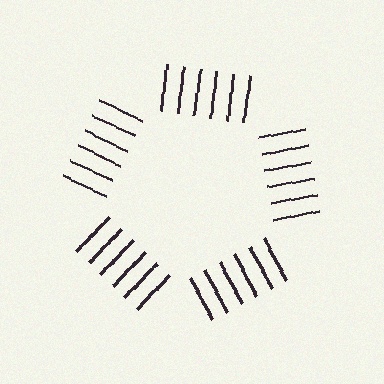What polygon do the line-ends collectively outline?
An illusory pentagon — the line segments terminate on its edges but no continuous stroke is drawn.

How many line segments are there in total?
30 — 6 along each of the 5 edges.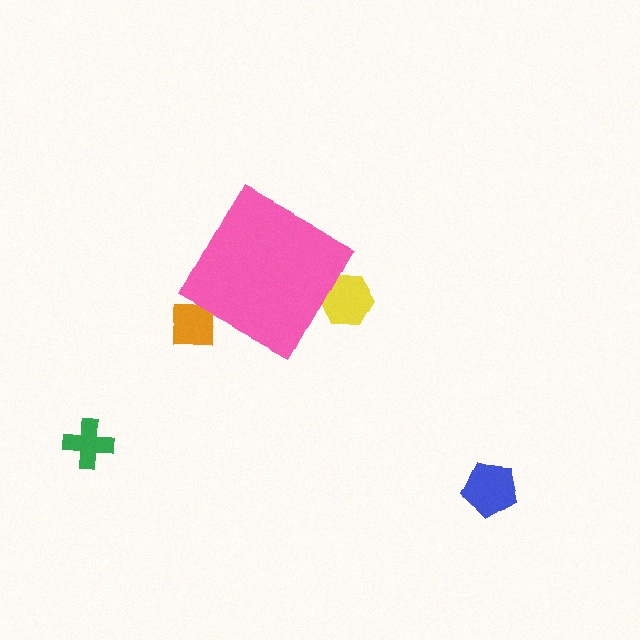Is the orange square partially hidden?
Yes, the orange square is partially hidden behind the pink diamond.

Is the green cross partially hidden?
No, the green cross is fully visible.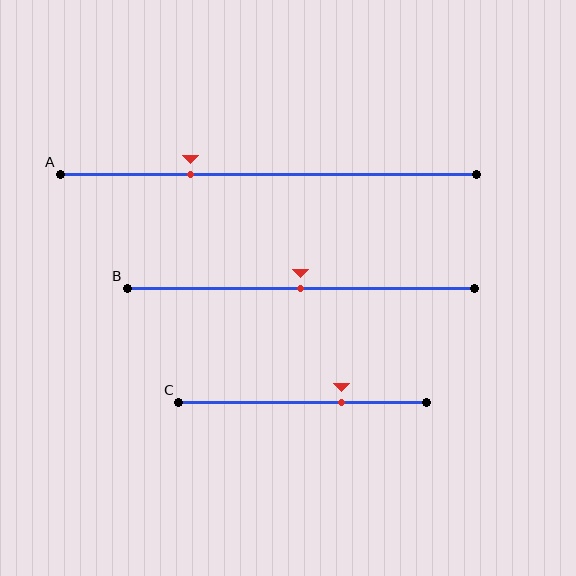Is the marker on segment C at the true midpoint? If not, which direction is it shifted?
No, the marker on segment C is shifted to the right by about 16% of the segment length.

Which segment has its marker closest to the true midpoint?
Segment B has its marker closest to the true midpoint.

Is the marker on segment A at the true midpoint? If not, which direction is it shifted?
No, the marker on segment A is shifted to the left by about 19% of the segment length.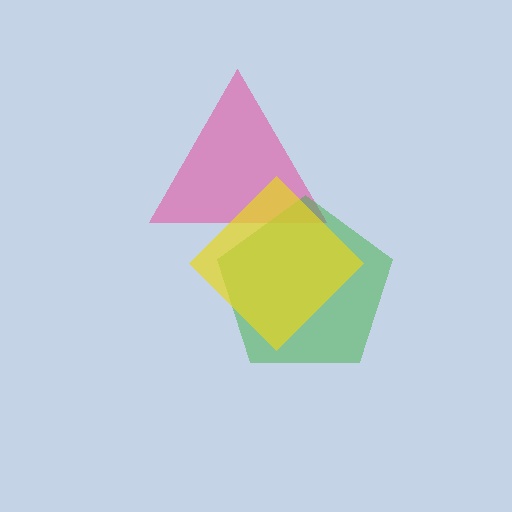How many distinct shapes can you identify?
There are 3 distinct shapes: a pink triangle, a green pentagon, a yellow diamond.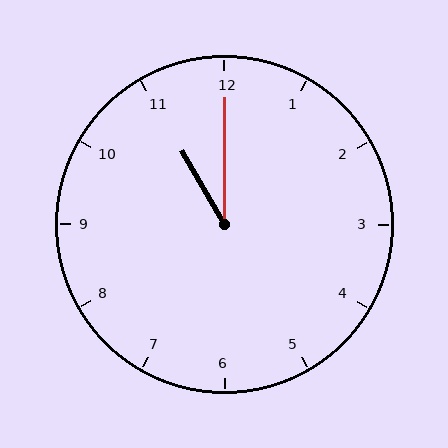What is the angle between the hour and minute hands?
Approximately 30 degrees.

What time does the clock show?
11:00.